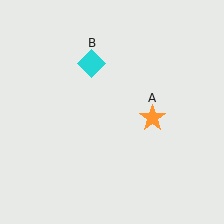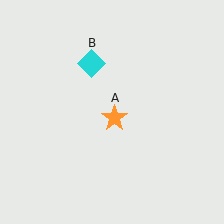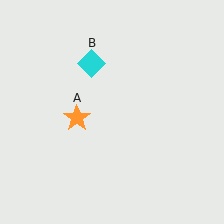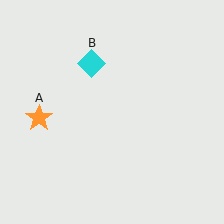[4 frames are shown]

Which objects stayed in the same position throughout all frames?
Cyan diamond (object B) remained stationary.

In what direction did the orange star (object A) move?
The orange star (object A) moved left.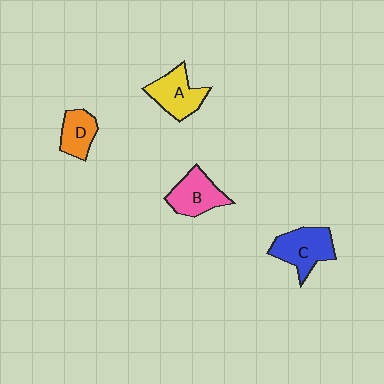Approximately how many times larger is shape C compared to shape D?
Approximately 1.5 times.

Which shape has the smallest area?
Shape D (orange).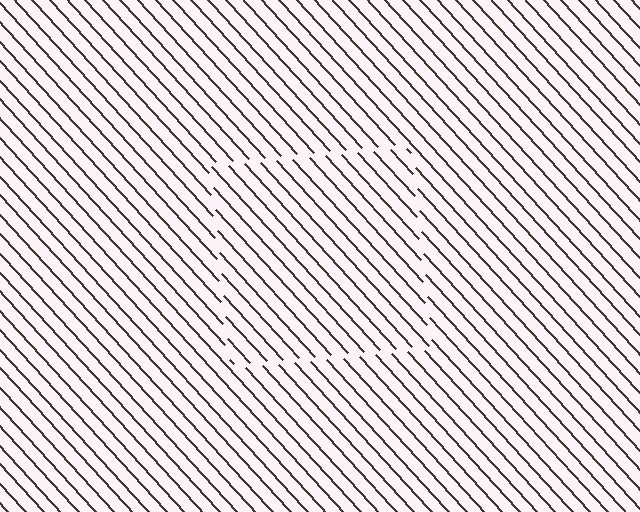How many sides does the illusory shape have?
4 sides — the line-ends trace a square.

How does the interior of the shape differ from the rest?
The interior of the shape contains the same grating, shifted by half a period — the contour is defined by the phase discontinuity where line-ends from the inner and outer gratings abut.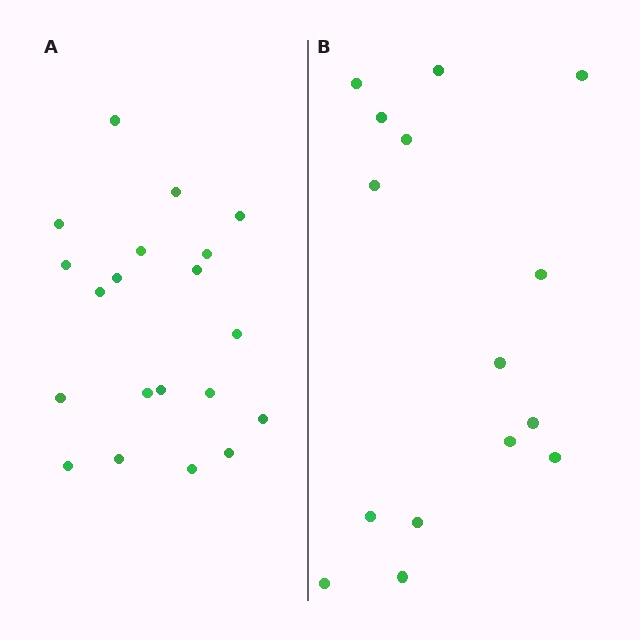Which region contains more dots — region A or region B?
Region A (the left region) has more dots.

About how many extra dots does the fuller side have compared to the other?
Region A has about 5 more dots than region B.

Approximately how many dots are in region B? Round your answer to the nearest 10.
About 20 dots. (The exact count is 15, which rounds to 20.)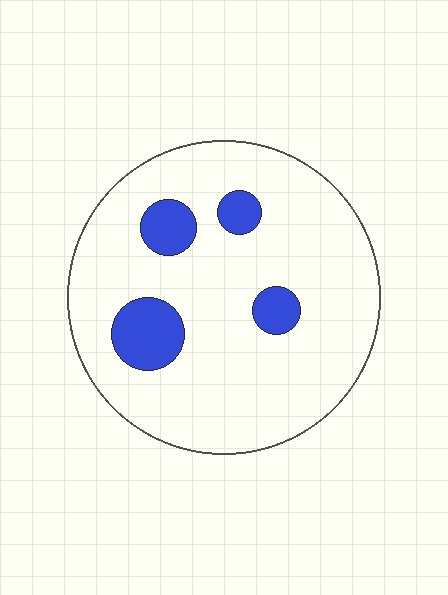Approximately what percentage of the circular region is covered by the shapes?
Approximately 15%.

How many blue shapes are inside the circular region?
4.